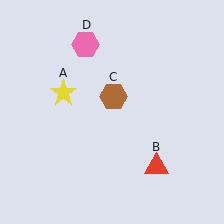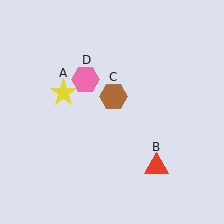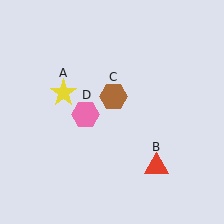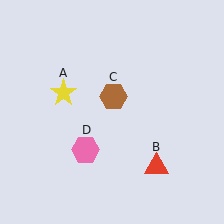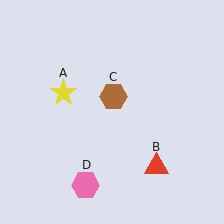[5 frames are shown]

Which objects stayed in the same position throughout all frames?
Yellow star (object A) and red triangle (object B) and brown hexagon (object C) remained stationary.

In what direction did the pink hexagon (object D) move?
The pink hexagon (object D) moved down.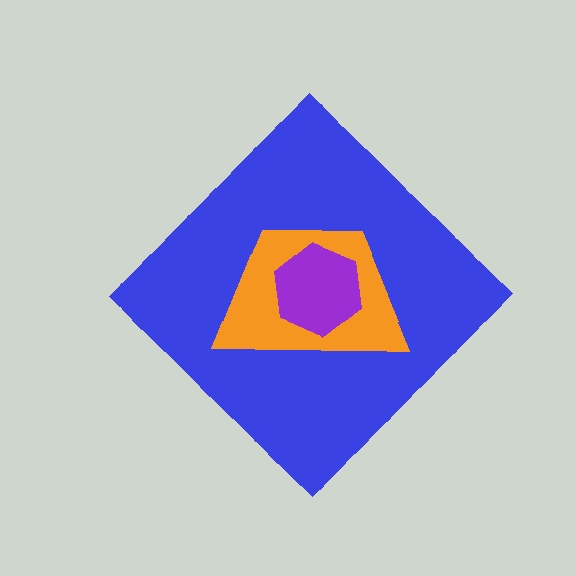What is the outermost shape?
The blue diamond.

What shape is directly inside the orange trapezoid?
The purple hexagon.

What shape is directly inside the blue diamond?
The orange trapezoid.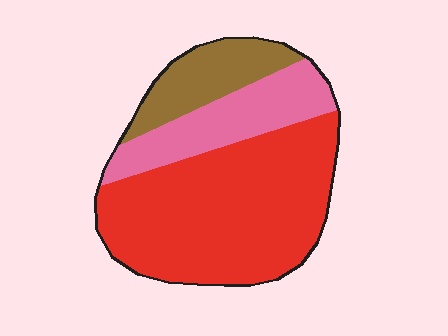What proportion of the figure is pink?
Pink takes up about one fifth (1/5) of the figure.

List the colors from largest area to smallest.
From largest to smallest: red, pink, brown.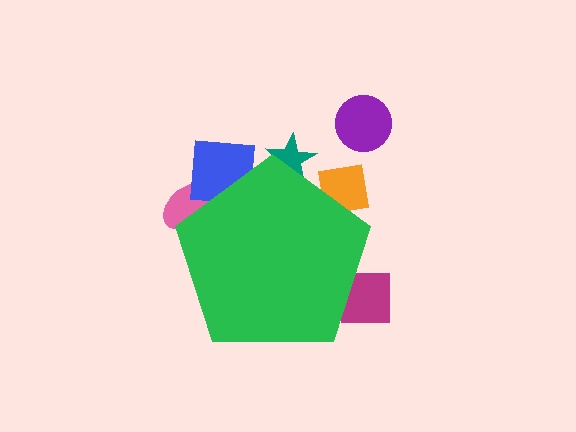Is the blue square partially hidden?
Yes, the blue square is partially hidden behind the green pentagon.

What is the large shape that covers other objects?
A green pentagon.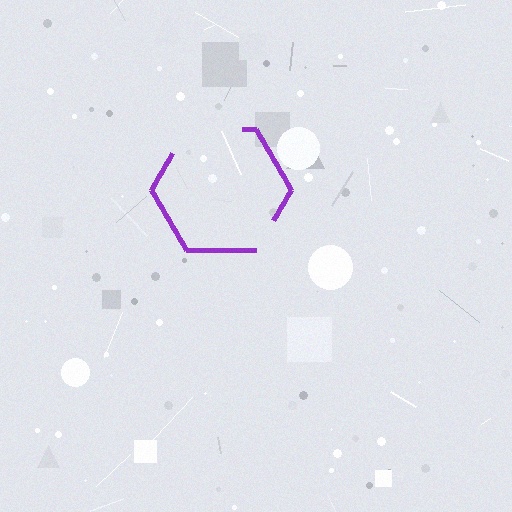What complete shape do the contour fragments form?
The contour fragments form a hexagon.